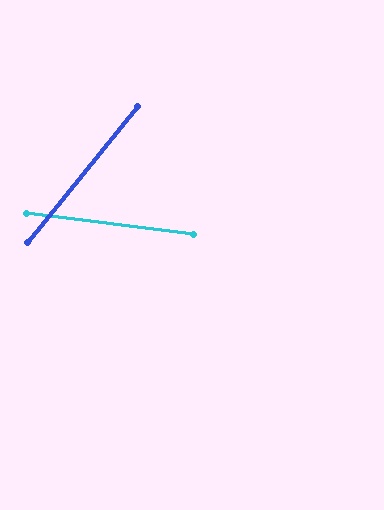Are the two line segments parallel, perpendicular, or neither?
Neither parallel nor perpendicular — they differ by about 58°.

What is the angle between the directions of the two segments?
Approximately 58 degrees.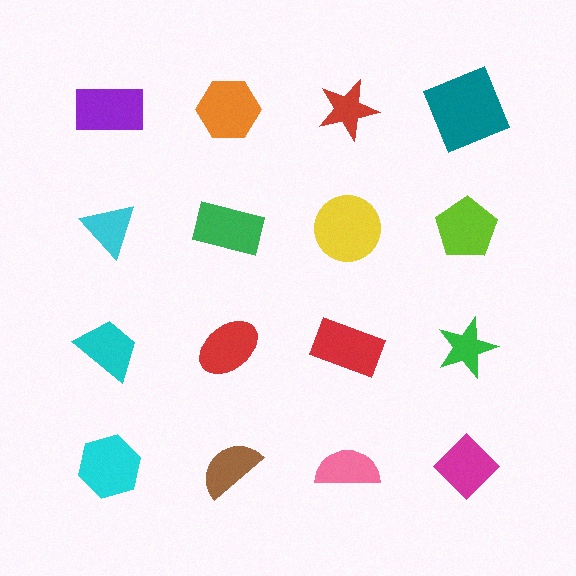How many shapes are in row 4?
4 shapes.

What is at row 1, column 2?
An orange hexagon.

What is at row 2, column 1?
A cyan triangle.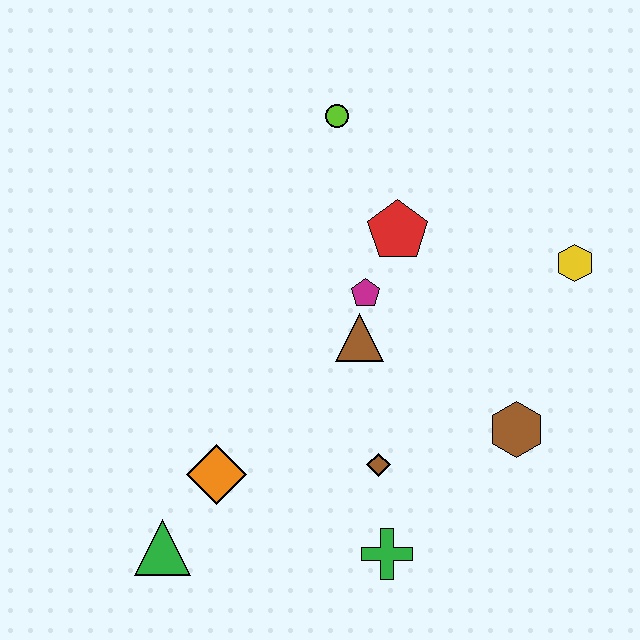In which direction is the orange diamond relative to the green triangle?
The orange diamond is above the green triangle.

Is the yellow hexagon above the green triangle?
Yes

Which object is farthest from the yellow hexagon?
The green triangle is farthest from the yellow hexagon.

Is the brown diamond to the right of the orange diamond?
Yes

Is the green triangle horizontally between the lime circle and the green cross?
No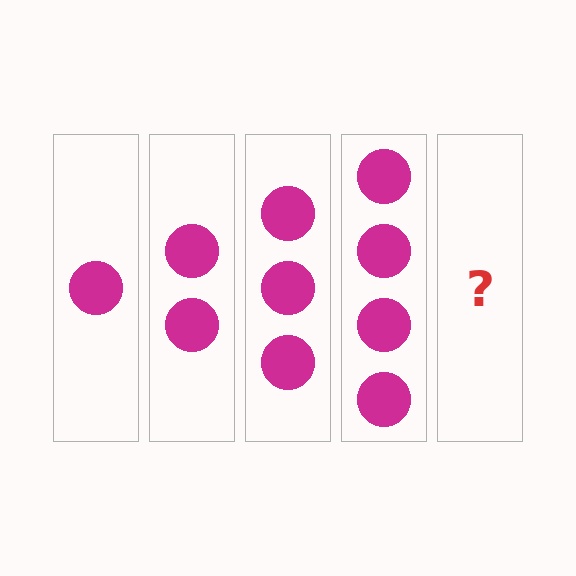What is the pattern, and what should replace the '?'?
The pattern is that each step adds one more circle. The '?' should be 5 circles.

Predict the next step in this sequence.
The next step is 5 circles.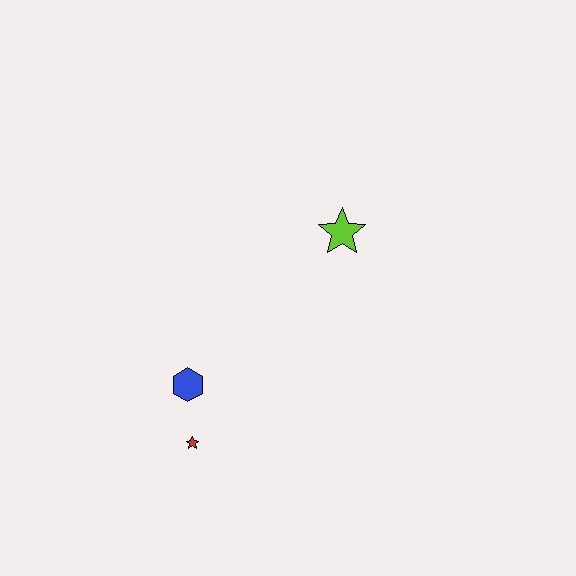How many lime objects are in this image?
There is 1 lime object.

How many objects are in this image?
There are 3 objects.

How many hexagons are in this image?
There is 1 hexagon.